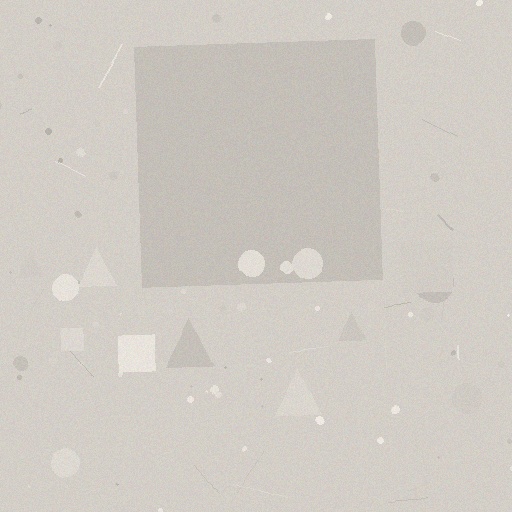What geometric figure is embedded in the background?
A square is embedded in the background.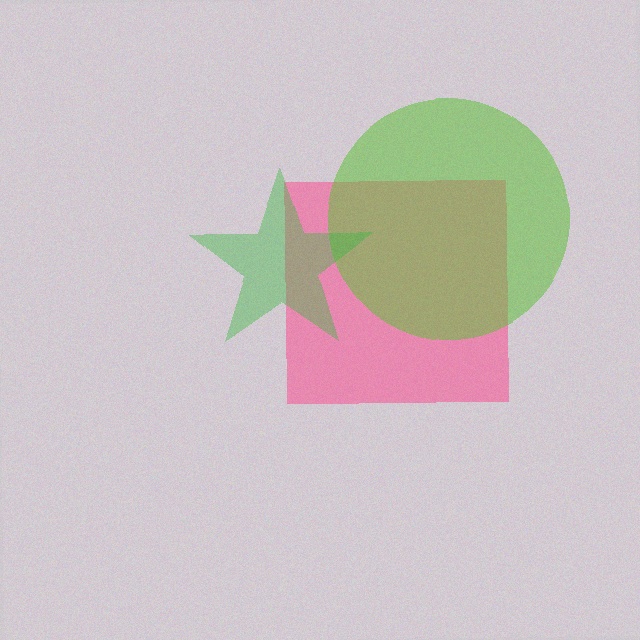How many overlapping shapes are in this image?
There are 3 overlapping shapes in the image.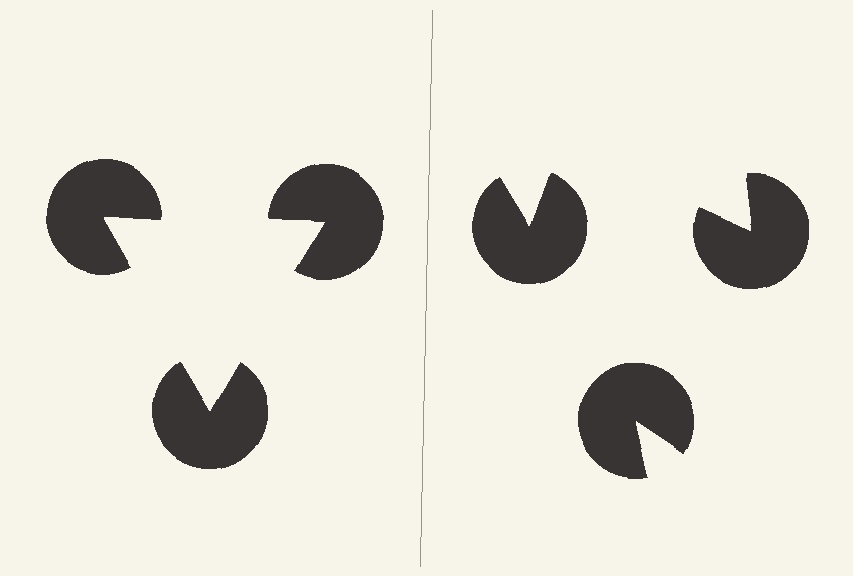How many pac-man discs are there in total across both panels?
6 — 3 on each side.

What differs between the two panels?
The pac-man discs are positioned identically on both sides; only the wedge orientations differ. On the left they align to a triangle; on the right they are misaligned.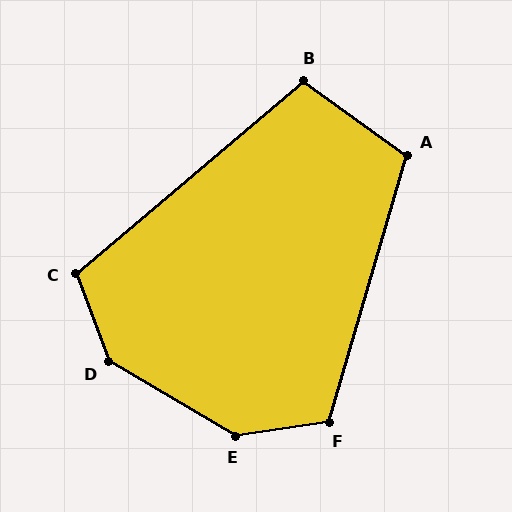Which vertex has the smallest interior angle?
B, at approximately 104 degrees.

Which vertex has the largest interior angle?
D, at approximately 141 degrees.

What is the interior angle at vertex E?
Approximately 141 degrees (obtuse).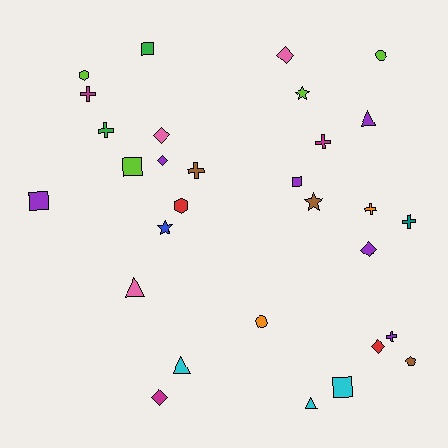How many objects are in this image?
There are 30 objects.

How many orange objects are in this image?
There are 2 orange objects.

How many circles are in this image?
There are 2 circles.